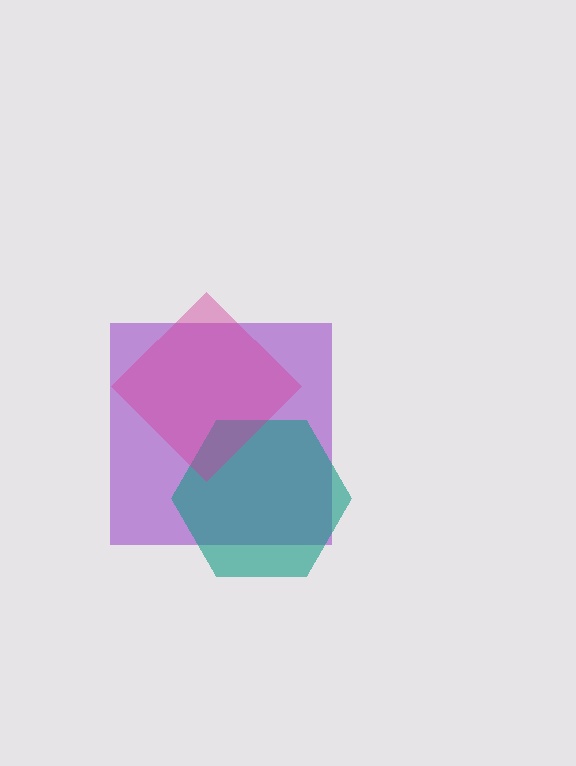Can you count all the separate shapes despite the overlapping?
Yes, there are 3 separate shapes.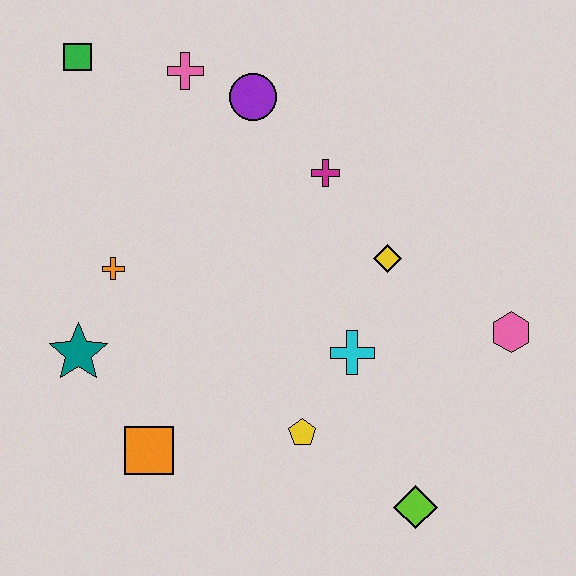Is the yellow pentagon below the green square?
Yes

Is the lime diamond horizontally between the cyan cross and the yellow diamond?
No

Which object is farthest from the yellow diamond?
The green square is farthest from the yellow diamond.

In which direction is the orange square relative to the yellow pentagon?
The orange square is to the left of the yellow pentagon.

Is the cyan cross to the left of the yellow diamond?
Yes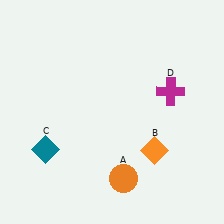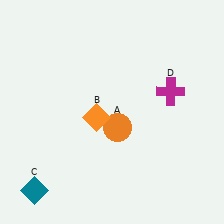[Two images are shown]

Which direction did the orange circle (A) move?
The orange circle (A) moved up.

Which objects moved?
The objects that moved are: the orange circle (A), the orange diamond (B), the teal diamond (C).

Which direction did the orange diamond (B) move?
The orange diamond (B) moved left.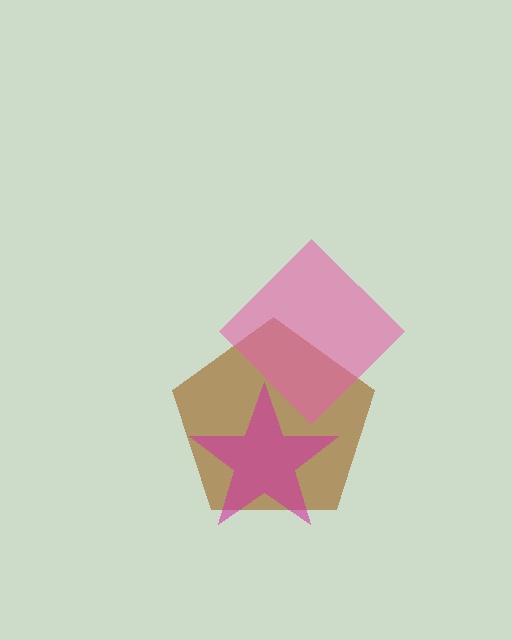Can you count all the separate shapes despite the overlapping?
Yes, there are 3 separate shapes.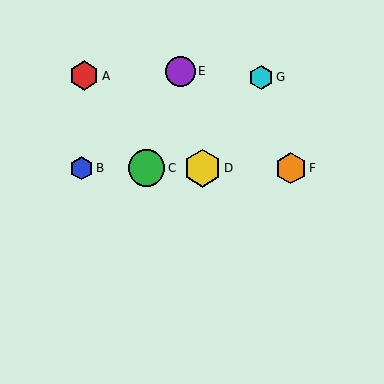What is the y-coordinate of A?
Object A is at y≈76.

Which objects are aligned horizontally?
Objects B, C, D, F are aligned horizontally.